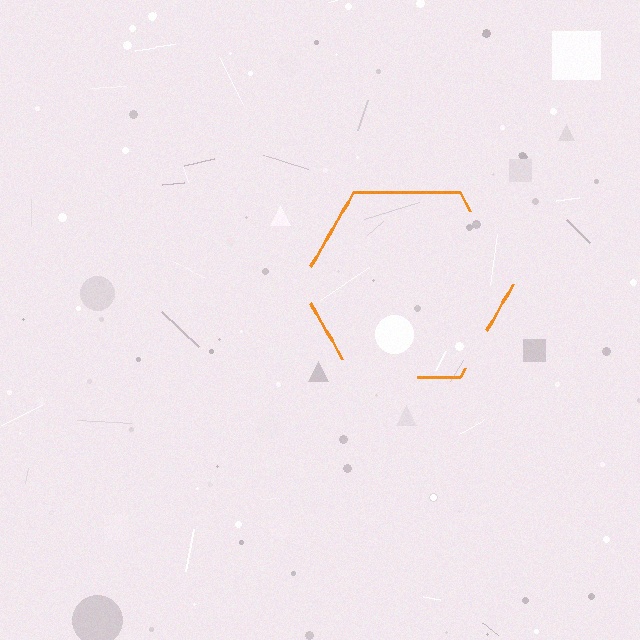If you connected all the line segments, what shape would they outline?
They would outline a hexagon.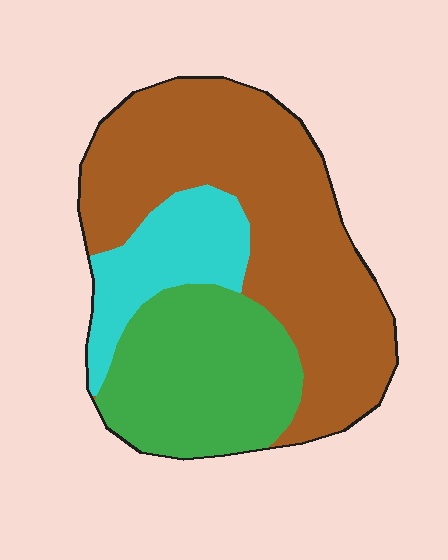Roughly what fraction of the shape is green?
Green takes up between a quarter and a half of the shape.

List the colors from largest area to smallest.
From largest to smallest: brown, green, cyan.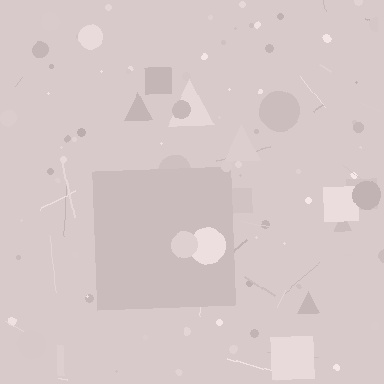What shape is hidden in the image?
A square is hidden in the image.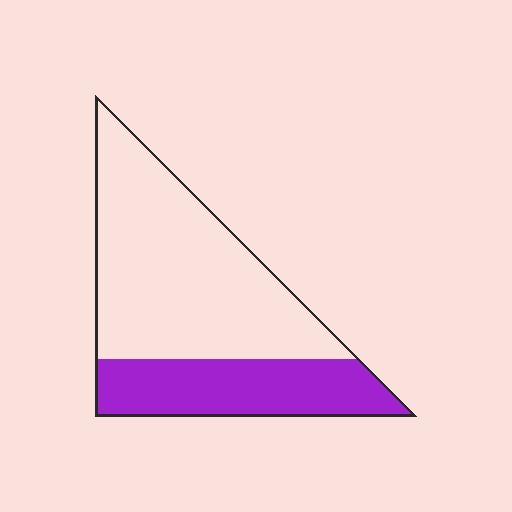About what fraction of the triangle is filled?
About one third (1/3).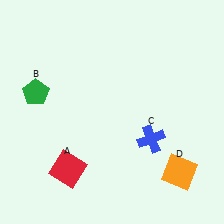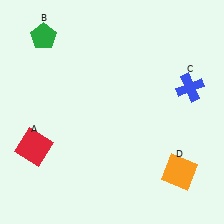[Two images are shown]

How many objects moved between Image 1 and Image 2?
3 objects moved between the two images.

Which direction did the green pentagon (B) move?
The green pentagon (B) moved up.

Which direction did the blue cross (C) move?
The blue cross (C) moved up.